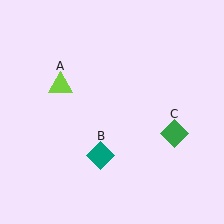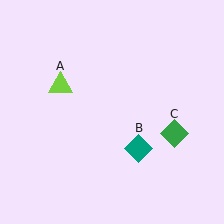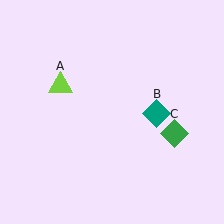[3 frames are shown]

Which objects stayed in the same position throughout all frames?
Lime triangle (object A) and green diamond (object C) remained stationary.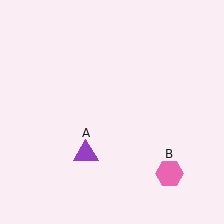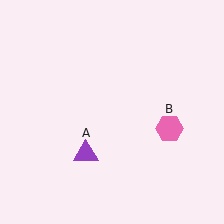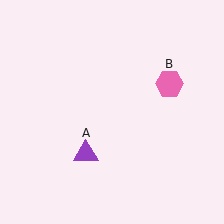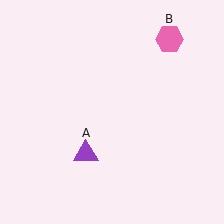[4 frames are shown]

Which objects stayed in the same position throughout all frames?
Purple triangle (object A) remained stationary.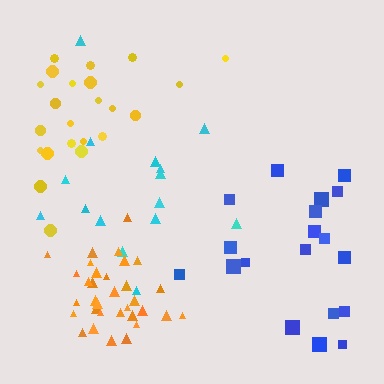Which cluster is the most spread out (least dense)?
Cyan.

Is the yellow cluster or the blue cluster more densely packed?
Yellow.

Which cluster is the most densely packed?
Orange.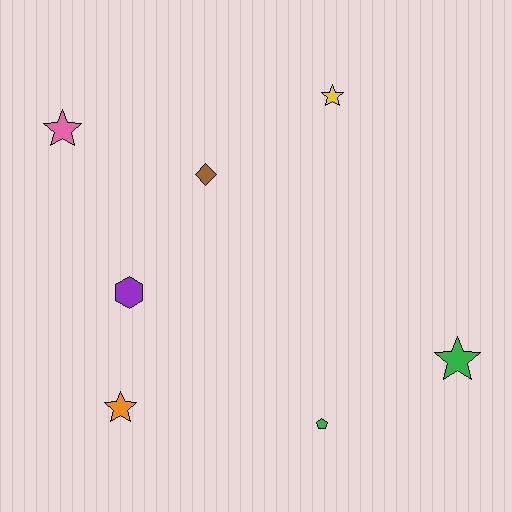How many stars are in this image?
There are 4 stars.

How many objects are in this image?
There are 7 objects.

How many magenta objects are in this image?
There are no magenta objects.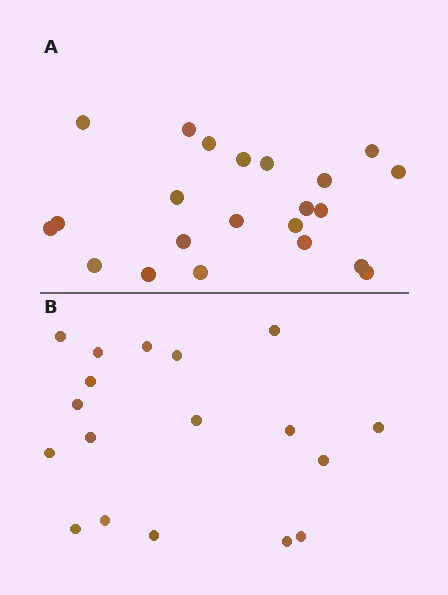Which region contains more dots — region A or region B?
Region A (the top region) has more dots.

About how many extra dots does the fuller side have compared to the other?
Region A has about 4 more dots than region B.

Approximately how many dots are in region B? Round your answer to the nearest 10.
About 20 dots. (The exact count is 18, which rounds to 20.)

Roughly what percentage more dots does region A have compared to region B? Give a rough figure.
About 20% more.